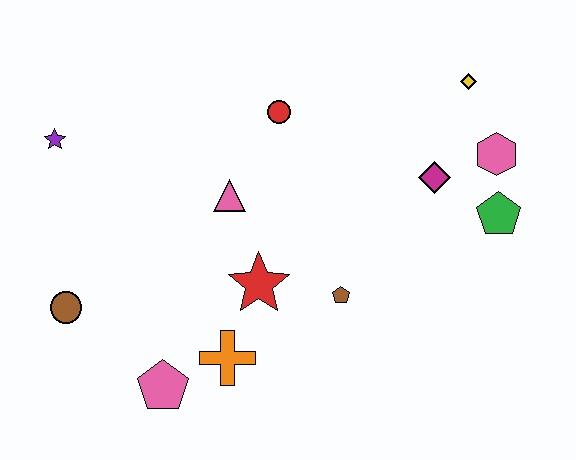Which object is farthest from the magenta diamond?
The brown circle is farthest from the magenta diamond.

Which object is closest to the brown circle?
The pink pentagon is closest to the brown circle.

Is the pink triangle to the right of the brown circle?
Yes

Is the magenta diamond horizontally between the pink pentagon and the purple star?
No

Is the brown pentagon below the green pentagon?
Yes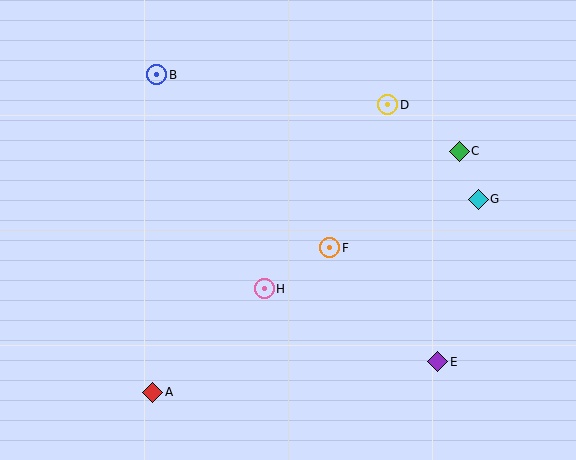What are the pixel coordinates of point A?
Point A is at (153, 392).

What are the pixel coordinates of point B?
Point B is at (157, 75).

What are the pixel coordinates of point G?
Point G is at (478, 199).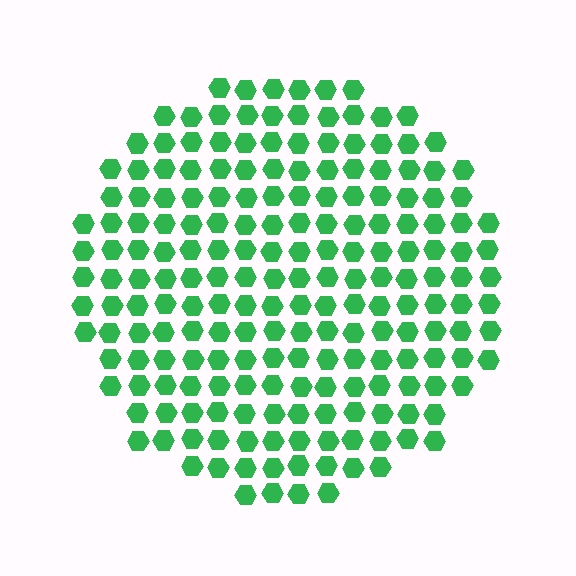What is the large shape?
The large shape is a circle.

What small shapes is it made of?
It is made of small hexagons.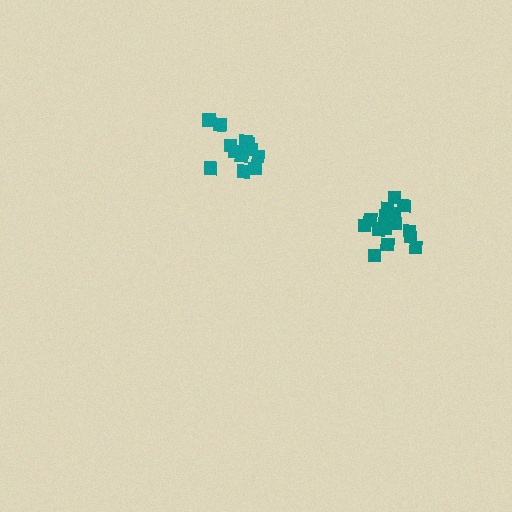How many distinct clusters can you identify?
There are 2 distinct clusters.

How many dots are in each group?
Group 1: 12 dots, Group 2: 16 dots (28 total).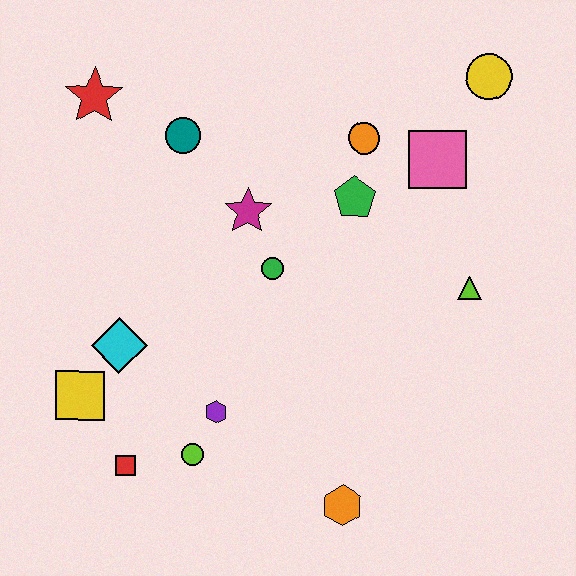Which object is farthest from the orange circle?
The red square is farthest from the orange circle.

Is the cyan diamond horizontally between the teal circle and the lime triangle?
No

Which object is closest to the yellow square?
The cyan diamond is closest to the yellow square.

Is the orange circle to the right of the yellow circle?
No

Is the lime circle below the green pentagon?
Yes